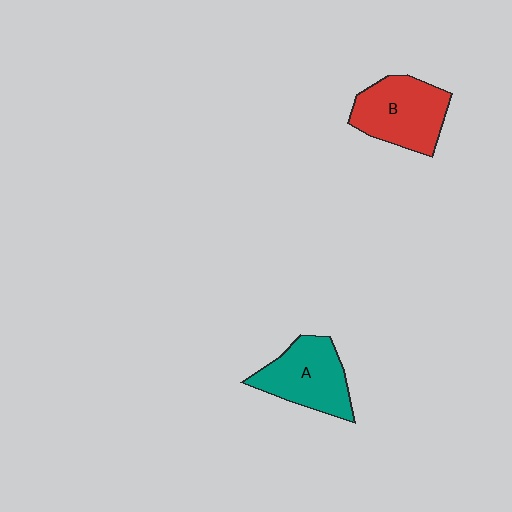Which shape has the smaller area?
Shape A (teal).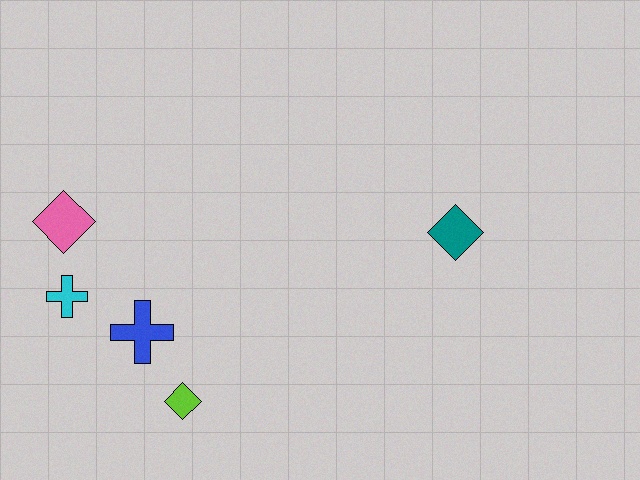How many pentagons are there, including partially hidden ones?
There are no pentagons.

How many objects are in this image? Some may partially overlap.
There are 5 objects.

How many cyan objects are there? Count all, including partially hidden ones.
There is 1 cyan object.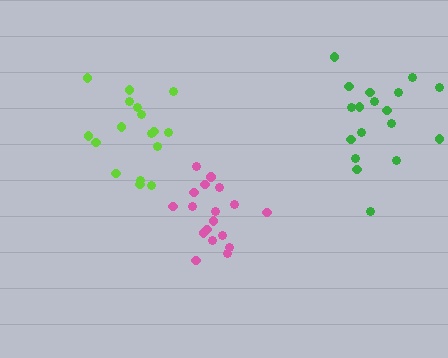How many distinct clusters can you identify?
There are 3 distinct clusters.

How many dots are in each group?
Group 1: 17 dots, Group 2: 18 dots, Group 3: 18 dots (53 total).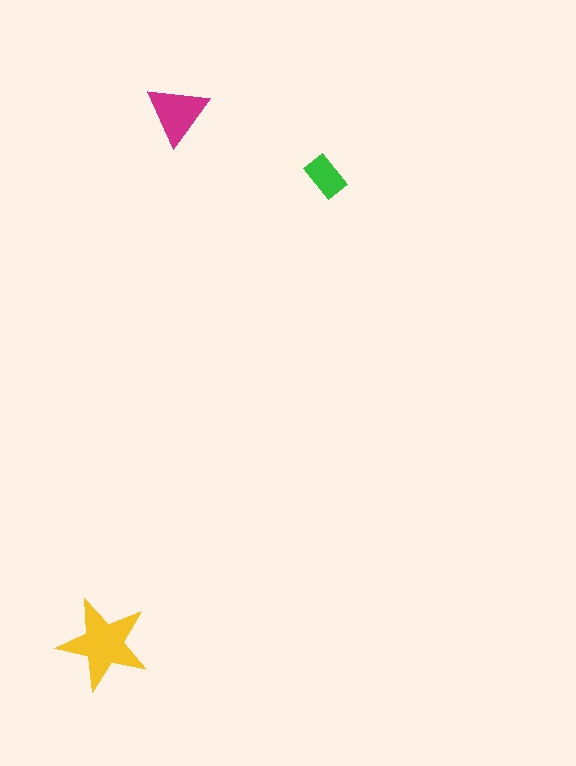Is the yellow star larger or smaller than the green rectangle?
Larger.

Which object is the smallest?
The green rectangle.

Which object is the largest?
The yellow star.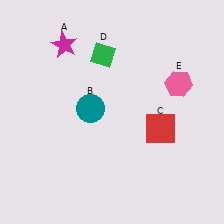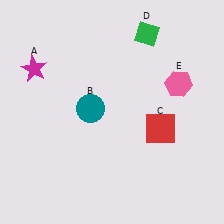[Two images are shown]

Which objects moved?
The objects that moved are: the magenta star (A), the green diamond (D).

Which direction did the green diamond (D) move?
The green diamond (D) moved right.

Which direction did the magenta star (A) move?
The magenta star (A) moved left.